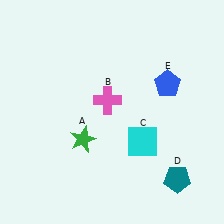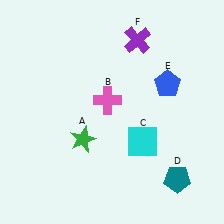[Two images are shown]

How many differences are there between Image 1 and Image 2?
There is 1 difference between the two images.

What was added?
A purple cross (F) was added in Image 2.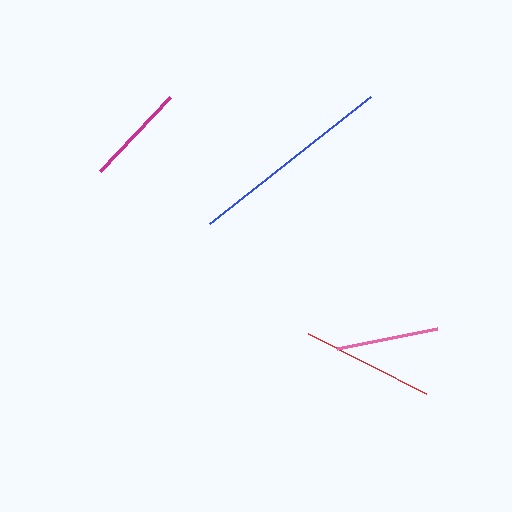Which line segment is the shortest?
The magenta line is the shortest at approximately 101 pixels.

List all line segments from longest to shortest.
From longest to shortest: blue, red, pink, magenta.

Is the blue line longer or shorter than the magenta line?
The blue line is longer than the magenta line.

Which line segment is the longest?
The blue line is the longest at approximately 206 pixels.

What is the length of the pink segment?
The pink segment is approximately 103 pixels long.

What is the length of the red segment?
The red segment is approximately 132 pixels long.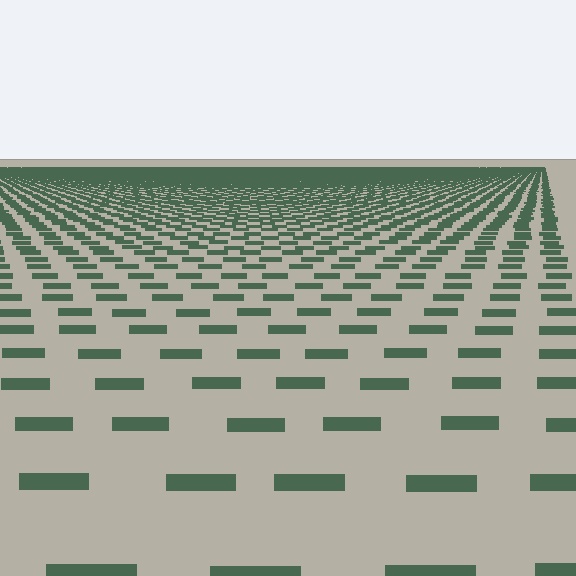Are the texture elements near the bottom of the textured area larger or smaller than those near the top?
Larger. Near the bottom, elements are closer to the viewer and appear at a bigger on-screen size.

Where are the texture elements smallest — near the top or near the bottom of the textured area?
Near the top.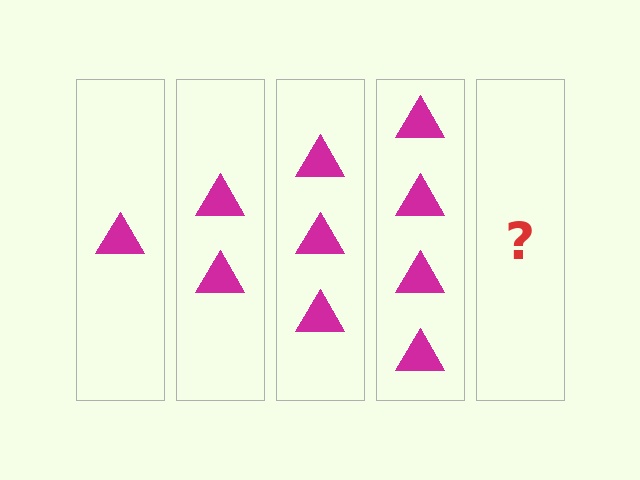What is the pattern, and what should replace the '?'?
The pattern is that each step adds one more triangle. The '?' should be 5 triangles.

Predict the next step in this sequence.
The next step is 5 triangles.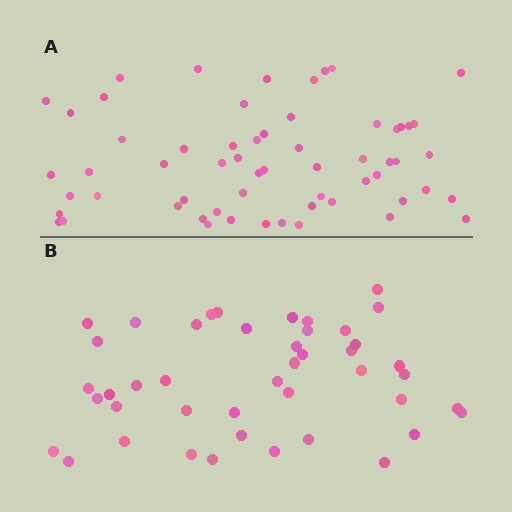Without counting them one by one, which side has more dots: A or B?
Region A (the top region) has more dots.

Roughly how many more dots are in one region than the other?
Region A has approximately 15 more dots than region B.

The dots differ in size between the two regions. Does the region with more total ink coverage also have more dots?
No. Region B has more total ink coverage because its dots are larger, but region A actually contains more individual dots. Total area can be misleading — the number of items is what matters here.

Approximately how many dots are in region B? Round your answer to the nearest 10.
About 40 dots. (The exact count is 44, which rounds to 40.)